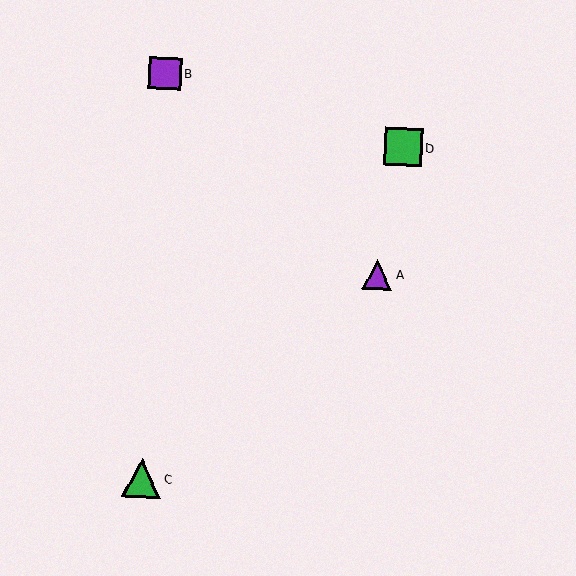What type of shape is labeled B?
Shape B is a purple square.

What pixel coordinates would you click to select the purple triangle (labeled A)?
Click at (377, 275) to select the purple triangle A.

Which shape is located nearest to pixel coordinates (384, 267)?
The purple triangle (labeled A) at (377, 275) is nearest to that location.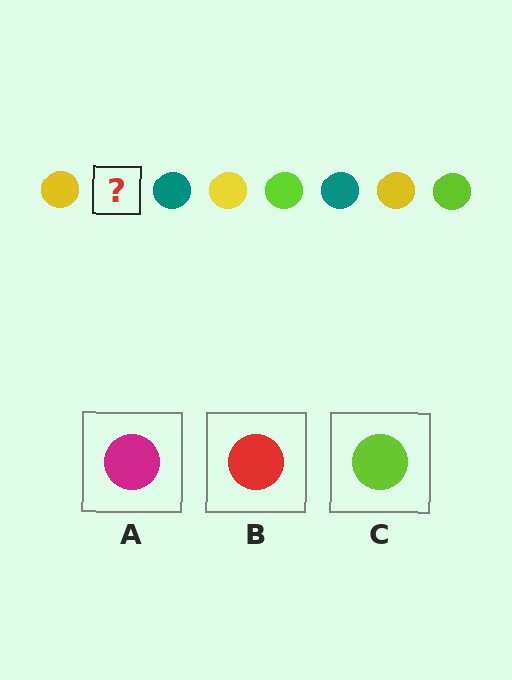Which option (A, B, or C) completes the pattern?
C.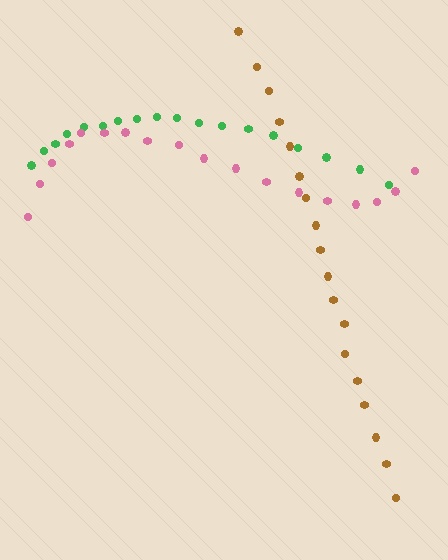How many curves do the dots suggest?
There are 3 distinct paths.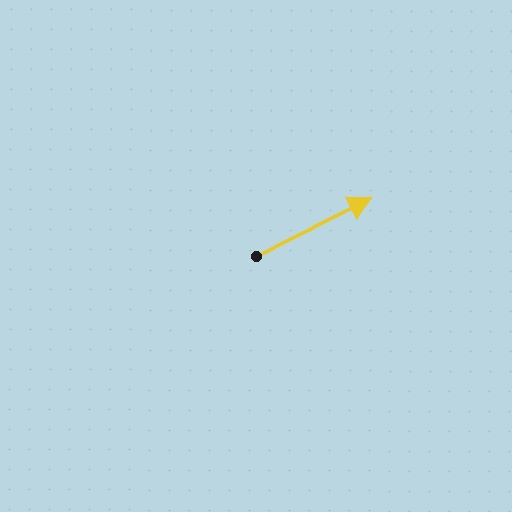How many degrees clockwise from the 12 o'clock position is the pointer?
Approximately 63 degrees.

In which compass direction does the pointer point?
Northeast.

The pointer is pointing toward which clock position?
Roughly 2 o'clock.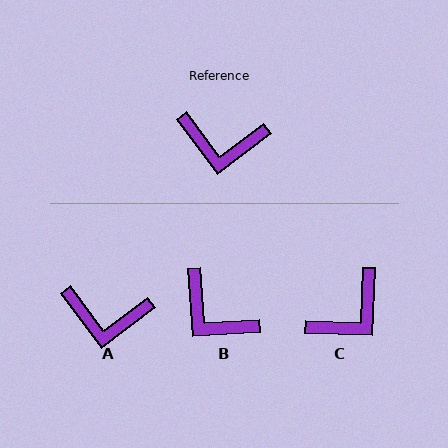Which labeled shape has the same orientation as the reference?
A.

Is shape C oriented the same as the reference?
No, it is off by about 51 degrees.